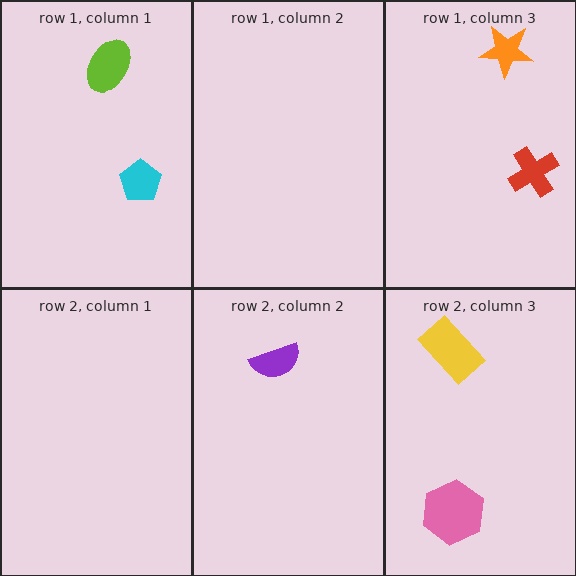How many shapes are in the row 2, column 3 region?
2.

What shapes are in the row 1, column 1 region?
The cyan pentagon, the lime ellipse.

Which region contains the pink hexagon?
The row 2, column 3 region.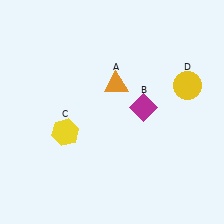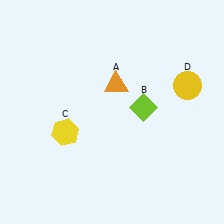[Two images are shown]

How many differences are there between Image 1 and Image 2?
There is 1 difference between the two images.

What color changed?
The diamond (B) changed from magenta in Image 1 to lime in Image 2.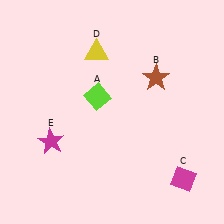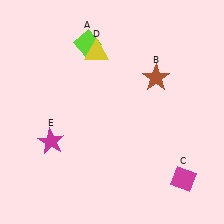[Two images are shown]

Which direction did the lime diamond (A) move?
The lime diamond (A) moved up.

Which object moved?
The lime diamond (A) moved up.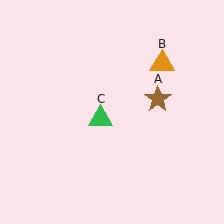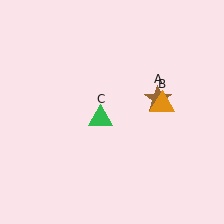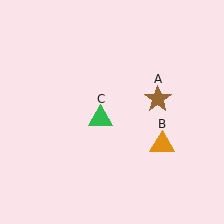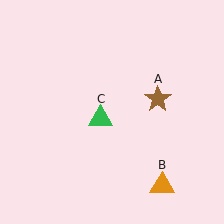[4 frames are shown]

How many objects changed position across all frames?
1 object changed position: orange triangle (object B).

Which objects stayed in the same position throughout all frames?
Brown star (object A) and green triangle (object C) remained stationary.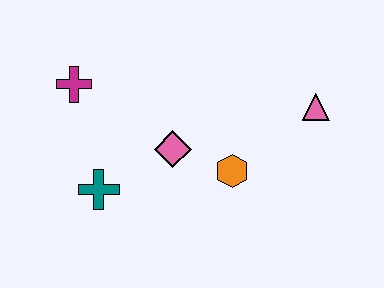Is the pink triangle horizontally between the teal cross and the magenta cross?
No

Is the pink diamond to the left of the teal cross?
No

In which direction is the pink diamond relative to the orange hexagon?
The pink diamond is to the left of the orange hexagon.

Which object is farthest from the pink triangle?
The magenta cross is farthest from the pink triangle.